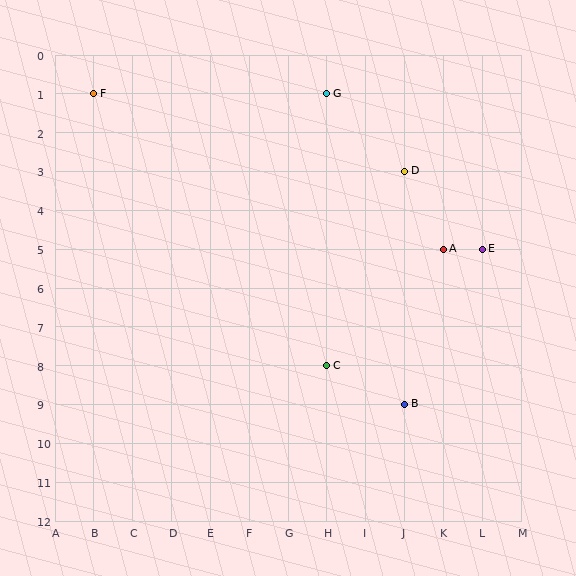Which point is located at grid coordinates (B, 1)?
Point F is at (B, 1).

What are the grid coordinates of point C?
Point C is at grid coordinates (H, 8).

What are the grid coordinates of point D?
Point D is at grid coordinates (J, 3).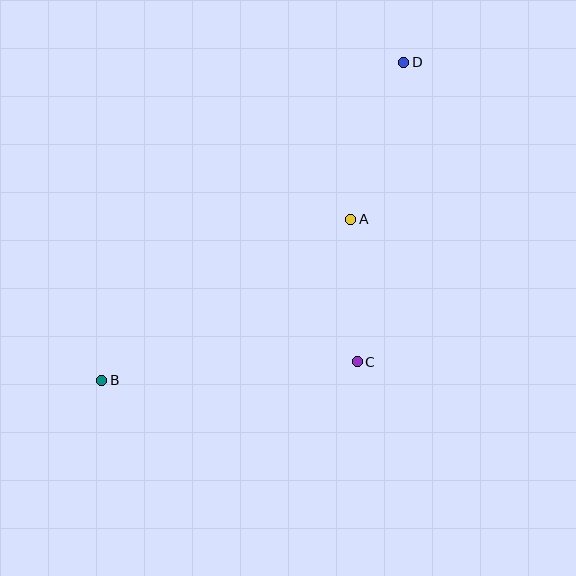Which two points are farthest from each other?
Points B and D are farthest from each other.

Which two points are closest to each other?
Points A and C are closest to each other.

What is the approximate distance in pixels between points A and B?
The distance between A and B is approximately 296 pixels.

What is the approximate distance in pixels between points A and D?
The distance between A and D is approximately 166 pixels.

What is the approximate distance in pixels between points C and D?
The distance between C and D is approximately 303 pixels.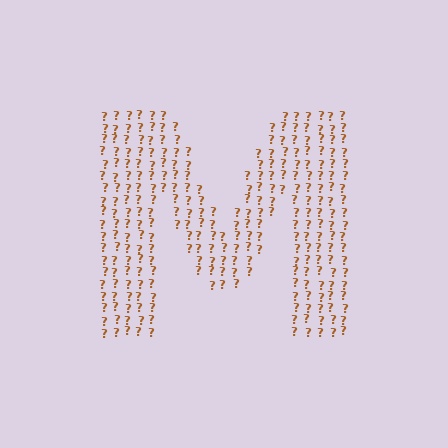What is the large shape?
The large shape is the letter M.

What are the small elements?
The small elements are question marks.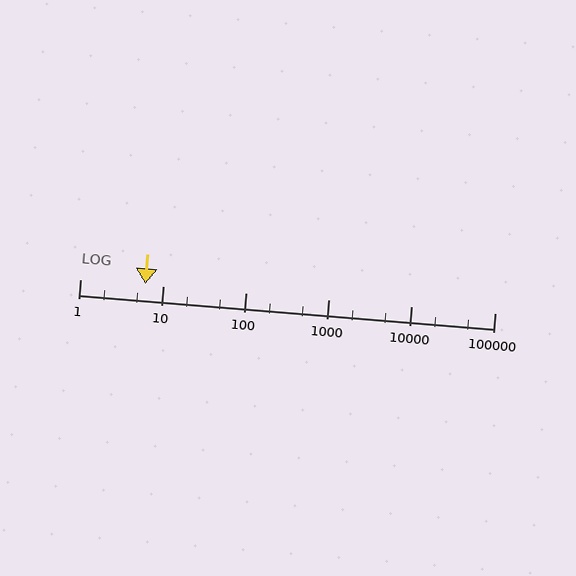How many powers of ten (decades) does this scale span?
The scale spans 5 decades, from 1 to 100000.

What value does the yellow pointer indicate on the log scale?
The pointer indicates approximately 6.2.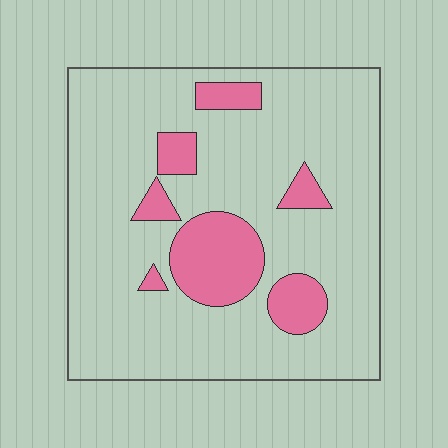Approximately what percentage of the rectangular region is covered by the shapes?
Approximately 15%.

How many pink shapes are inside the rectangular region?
7.